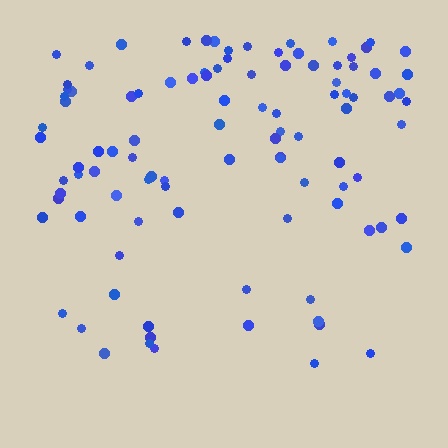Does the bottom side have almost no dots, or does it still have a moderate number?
Still a moderate number, just noticeably fewer than the top.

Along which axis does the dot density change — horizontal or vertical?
Vertical.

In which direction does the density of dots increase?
From bottom to top, with the top side densest.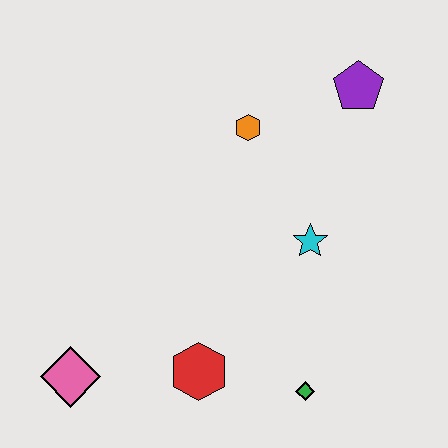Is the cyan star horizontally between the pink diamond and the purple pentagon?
Yes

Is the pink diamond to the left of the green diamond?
Yes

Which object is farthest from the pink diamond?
The purple pentagon is farthest from the pink diamond.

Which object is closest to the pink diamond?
The red hexagon is closest to the pink diamond.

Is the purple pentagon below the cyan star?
No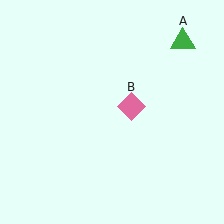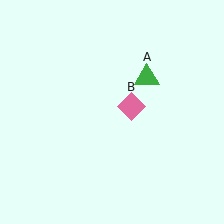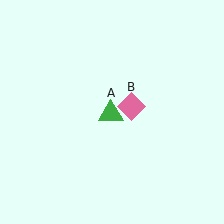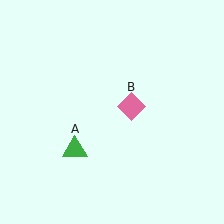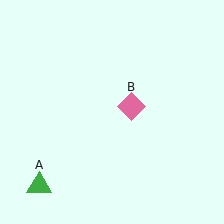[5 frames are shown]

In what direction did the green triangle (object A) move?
The green triangle (object A) moved down and to the left.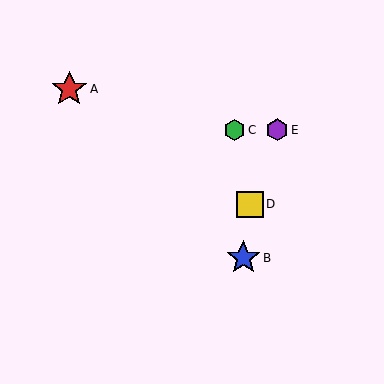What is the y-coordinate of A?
Object A is at y≈89.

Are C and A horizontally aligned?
No, C is at y≈130 and A is at y≈89.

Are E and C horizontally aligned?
Yes, both are at y≈130.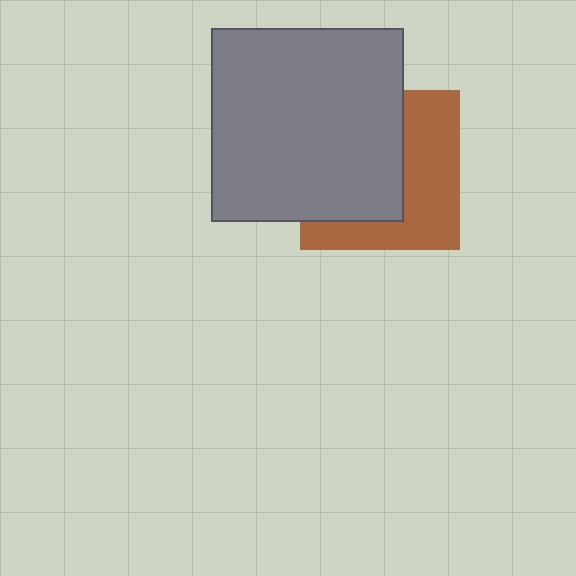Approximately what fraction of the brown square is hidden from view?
Roughly 54% of the brown square is hidden behind the gray square.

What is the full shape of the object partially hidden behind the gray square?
The partially hidden object is a brown square.